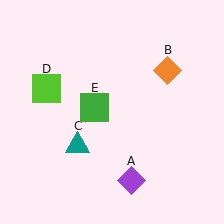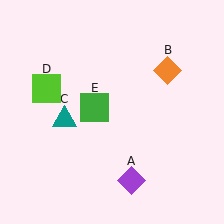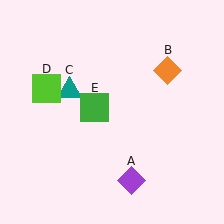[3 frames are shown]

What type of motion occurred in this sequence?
The teal triangle (object C) rotated clockwise around the center of the scene.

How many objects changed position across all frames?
1 object changed position: teal triangle (object C).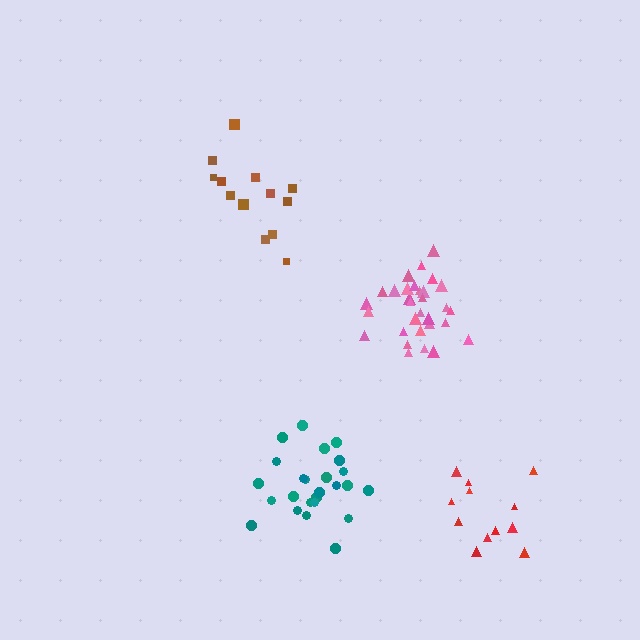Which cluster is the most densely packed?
Teal.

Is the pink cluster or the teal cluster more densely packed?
Teal.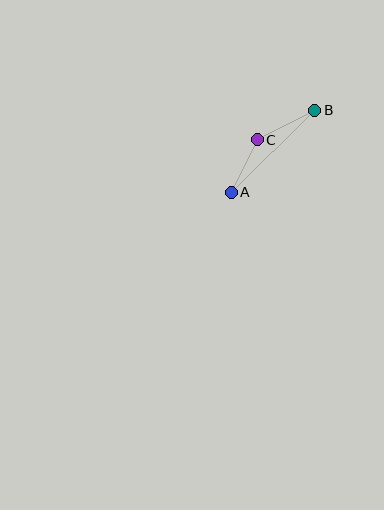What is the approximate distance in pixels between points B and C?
The distance between B and C is approximately 65 pixels.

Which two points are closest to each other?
Points A and C are closest to each other.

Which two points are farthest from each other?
Points A and B are farthest from each other.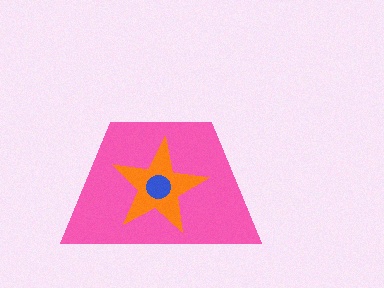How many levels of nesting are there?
3.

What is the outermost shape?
The pink trapezoid.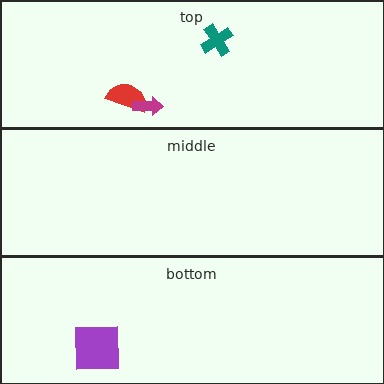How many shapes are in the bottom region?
1.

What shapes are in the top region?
The red semicircle, the teal cross, the magenta arrow.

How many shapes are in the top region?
3.